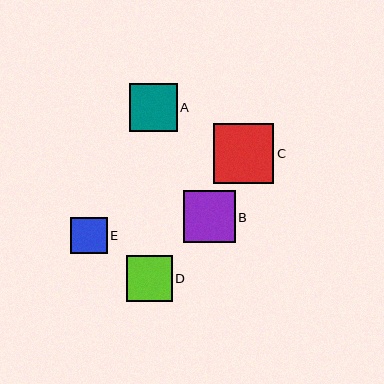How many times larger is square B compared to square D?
Square B is approximately 1.1 times the size of square D.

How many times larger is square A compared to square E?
Square A is approximately 1.3 times the size of square E.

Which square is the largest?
Square C is the largest with a size of approximately 60 pixels.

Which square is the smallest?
Square E is the smallest with a size of approximately 37 pixels.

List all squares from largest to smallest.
From largest to smallest: C, B, A, D, E.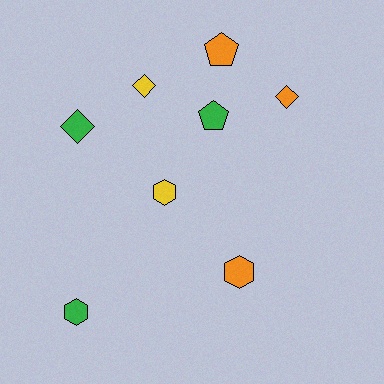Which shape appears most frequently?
Diamond, with 3 objects.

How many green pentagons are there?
There is 1 green pentagon.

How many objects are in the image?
There are 8 objects.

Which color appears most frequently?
Orange, with 3 objects.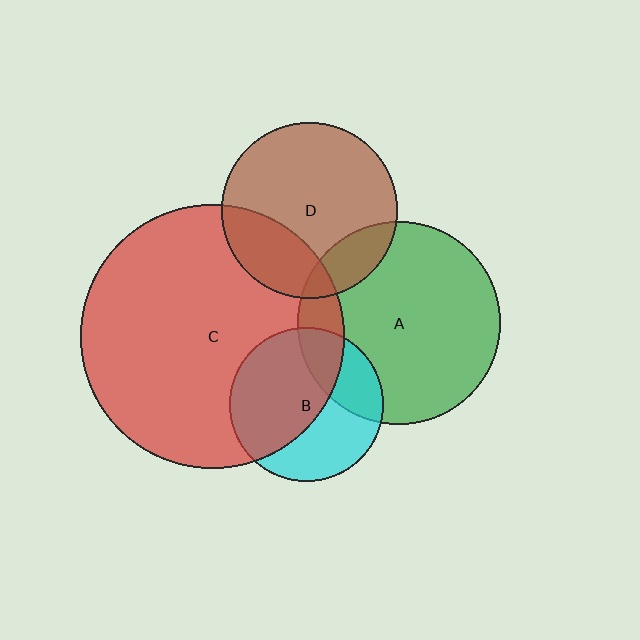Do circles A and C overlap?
Yes.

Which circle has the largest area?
Circle C (red).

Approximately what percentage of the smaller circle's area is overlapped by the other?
Approximately 15%.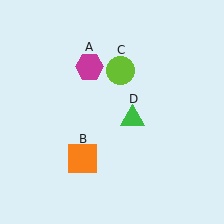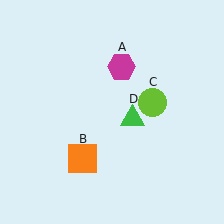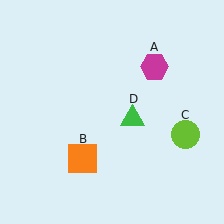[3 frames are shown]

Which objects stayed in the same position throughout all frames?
Orange square (object B) and green triangle (object D) remained stationary.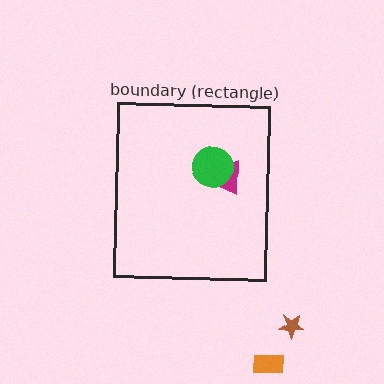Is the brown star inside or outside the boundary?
Outside.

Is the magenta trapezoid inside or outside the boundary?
Inside.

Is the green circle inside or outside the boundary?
Inside.